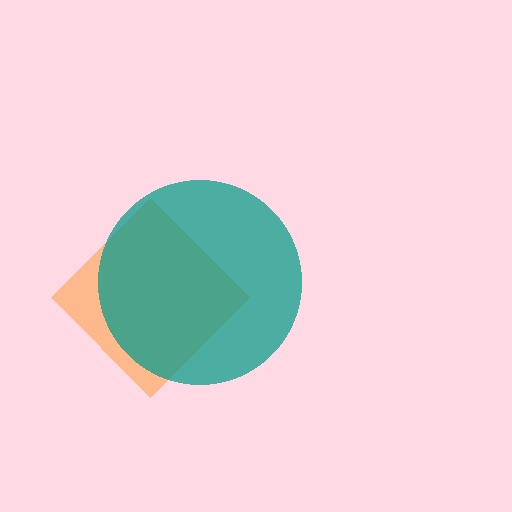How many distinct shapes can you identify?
There are 2 distinct shapes: an orange diamond, a teal circle.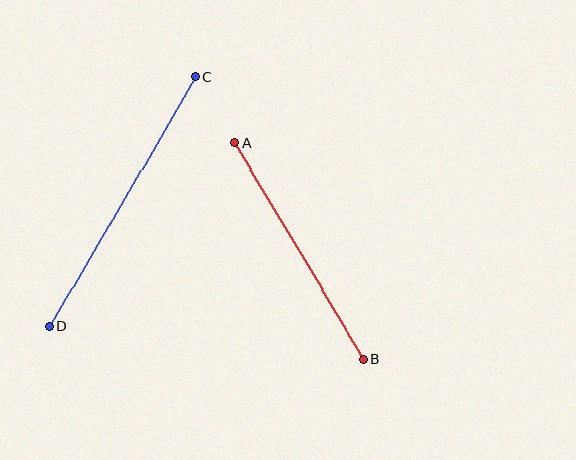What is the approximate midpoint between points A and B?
The midpoint is at approximately (299, 250) pixels.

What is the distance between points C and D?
The distance is approximately 289 pixels.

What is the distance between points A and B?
The distance is approximately 252 pixels.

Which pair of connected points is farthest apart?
Points C and D are farthest apart.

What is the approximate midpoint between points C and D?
The midpoint is at approximately (122, 202) pixels.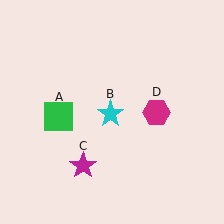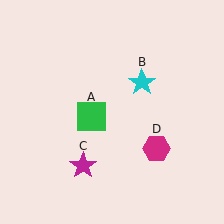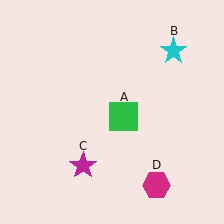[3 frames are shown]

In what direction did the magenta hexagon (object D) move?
The magenta hexagon (object D) moved down.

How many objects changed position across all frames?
3 objects changed position: green square (object A), cyan star (object B), magenta hexagon (object D).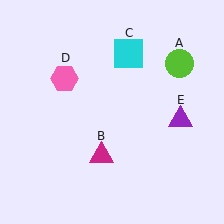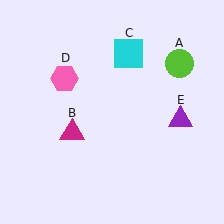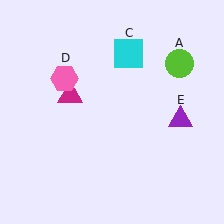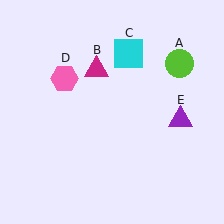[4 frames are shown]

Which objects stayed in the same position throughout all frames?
Lime circle (object A) and cyan square (object C) and pink hexagon (object D) and purple triangle (object E) remained stationary.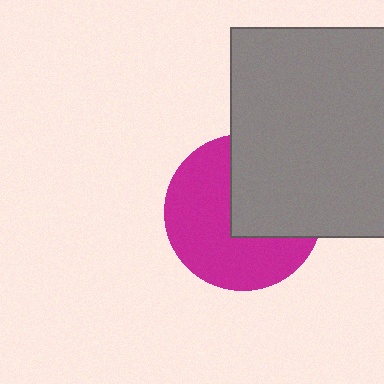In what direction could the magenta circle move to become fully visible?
The magenta circle could move toward the lower-left. That would shift it out from behind the gray square entirely.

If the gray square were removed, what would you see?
You would see the complete magenta circle.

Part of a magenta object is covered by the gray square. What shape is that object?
It is a circle.